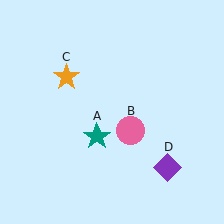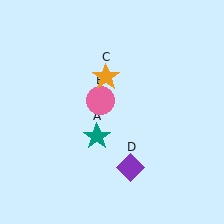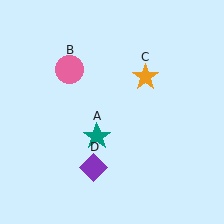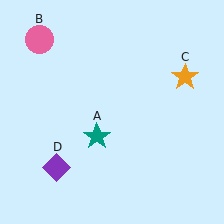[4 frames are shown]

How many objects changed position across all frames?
3 objects changed position: pink circle (object B), orange star (object C), purple diamond (object D).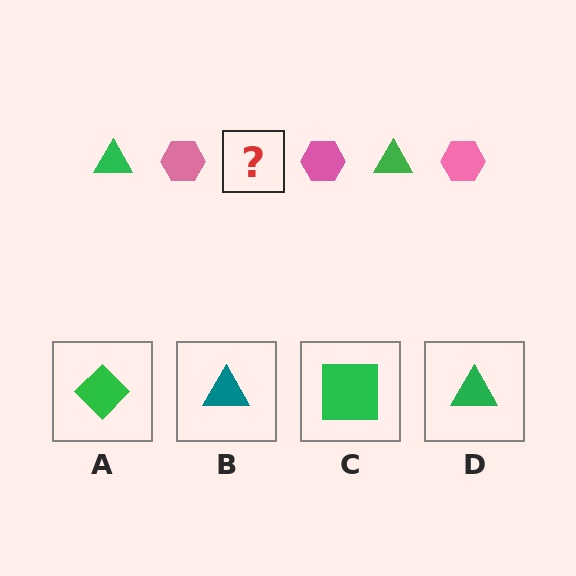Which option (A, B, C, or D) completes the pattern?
D.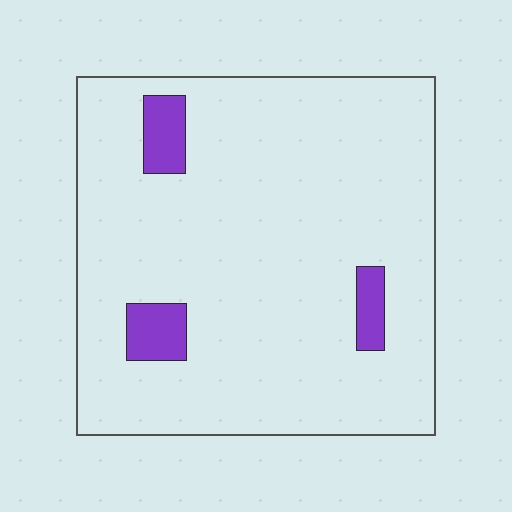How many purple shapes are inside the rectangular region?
3.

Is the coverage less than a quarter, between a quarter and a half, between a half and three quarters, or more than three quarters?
Less than a quarter.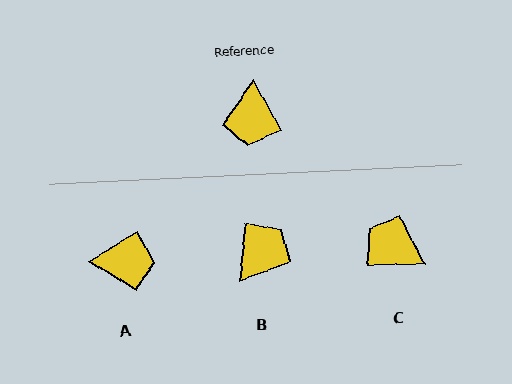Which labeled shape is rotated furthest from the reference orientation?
B, about 146 degrees away.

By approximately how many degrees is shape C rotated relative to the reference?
Approximately 118 degrees clockwise.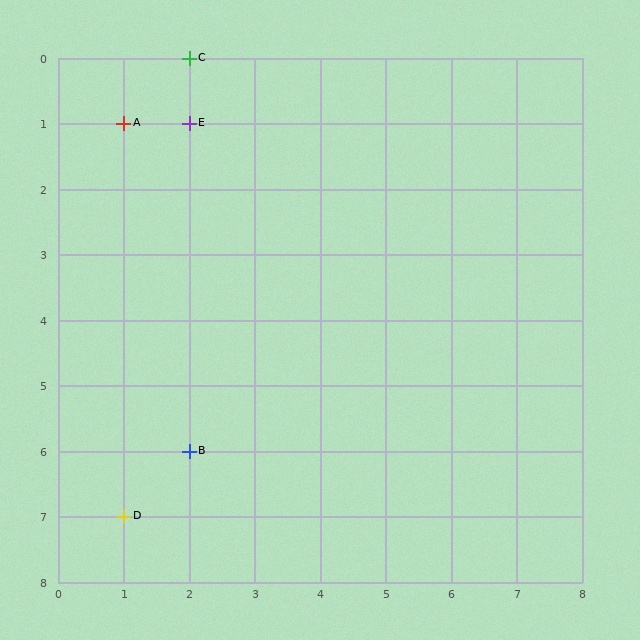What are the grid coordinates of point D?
Point D is at grid coordinates (1, 7).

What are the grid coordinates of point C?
Point C is at grid coordinates (2, 0).